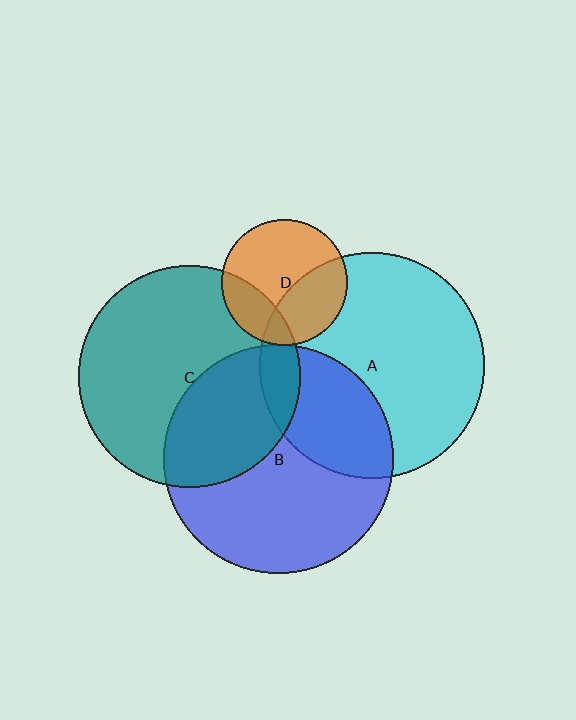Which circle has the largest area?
Circle B (blue).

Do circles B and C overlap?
Yes.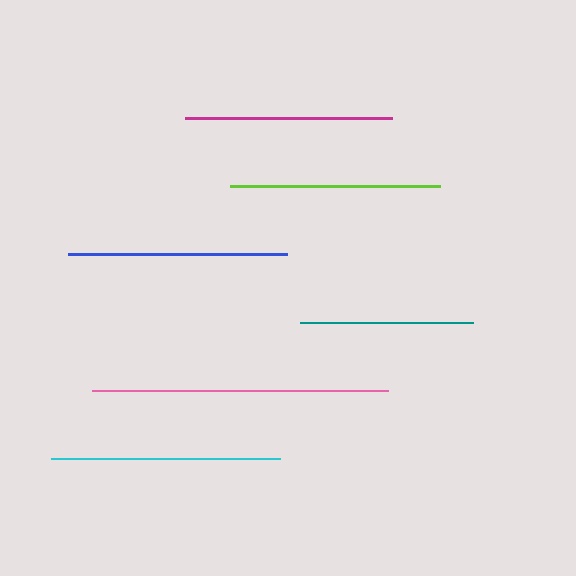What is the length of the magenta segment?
The magenta segment is approximately 207 pixels long.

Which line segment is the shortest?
The teal line is the shortest at approximately 173 pixels.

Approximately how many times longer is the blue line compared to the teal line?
The blue line is approximately 1.3 times the length of the teal line.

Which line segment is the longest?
The pink line is the longest at approximately 297 pixels.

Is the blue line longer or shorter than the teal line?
The blue line is longer than the teal line.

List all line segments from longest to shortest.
From longest to shortest: pink, cyan, blue, lime, magenta, teal.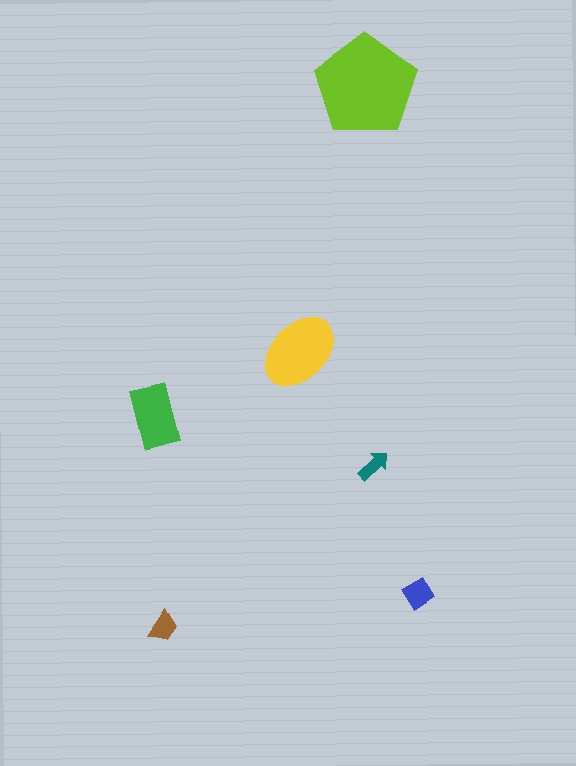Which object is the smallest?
The teal arrow.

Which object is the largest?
The lime pentagon.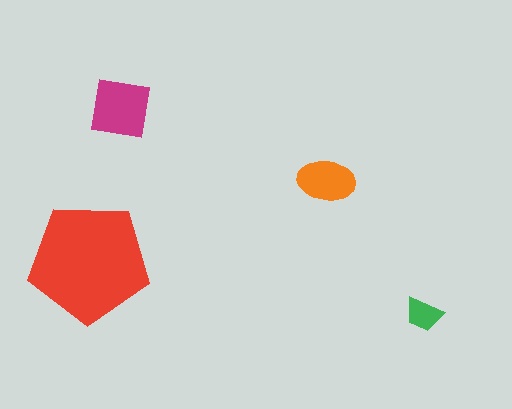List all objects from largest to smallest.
The red pentagon, the magenta square, the orange ellipse, the green trapezoid.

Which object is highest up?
The magenta square is topmost.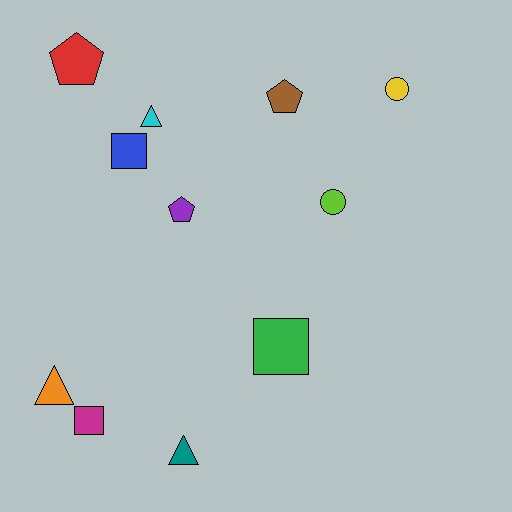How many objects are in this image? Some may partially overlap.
There are 11 objects.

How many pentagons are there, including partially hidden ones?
There are 3 pentagons.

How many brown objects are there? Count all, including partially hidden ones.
There is 1 brown object.